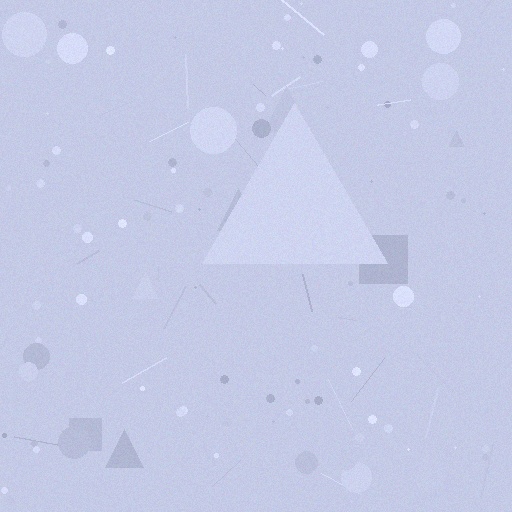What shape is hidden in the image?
A triangle is hidden in the image.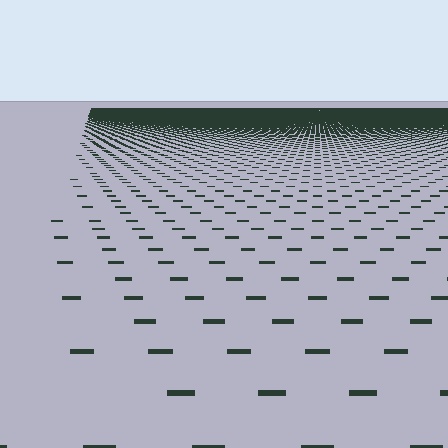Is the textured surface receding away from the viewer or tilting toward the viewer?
The surface is receding away from the viewer. Texture elements get smaller and denser toward the top.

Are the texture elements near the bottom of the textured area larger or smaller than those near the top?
Larger. Near the bottom, elements are closer to the viewer and appear at a bigger on-screen size.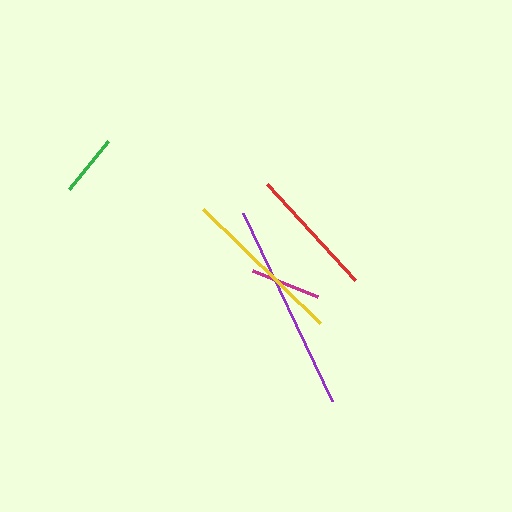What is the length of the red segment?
The red segment is approximately 130 pixels long.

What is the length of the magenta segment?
The magenta segment is approximately 71 pixels long.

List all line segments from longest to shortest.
From longest to shortest: purple, yellow, red, magenta, green.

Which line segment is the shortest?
The green line is the shortest at approximately 62 pixels.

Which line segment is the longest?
The purple line is the longest at approximately 208 pixels.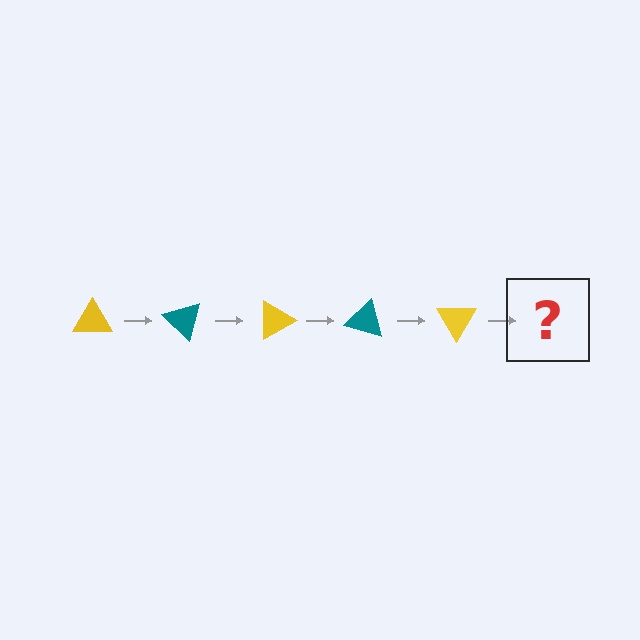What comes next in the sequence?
The next element should be a teal triangle, rotated 225 degrees from the start.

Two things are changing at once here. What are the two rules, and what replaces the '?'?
The two rules are that it rotates 45 degrees each step and the color cycles through yellow and teal. The '?' should be a teal triangle, rotated 225 degrees from the start.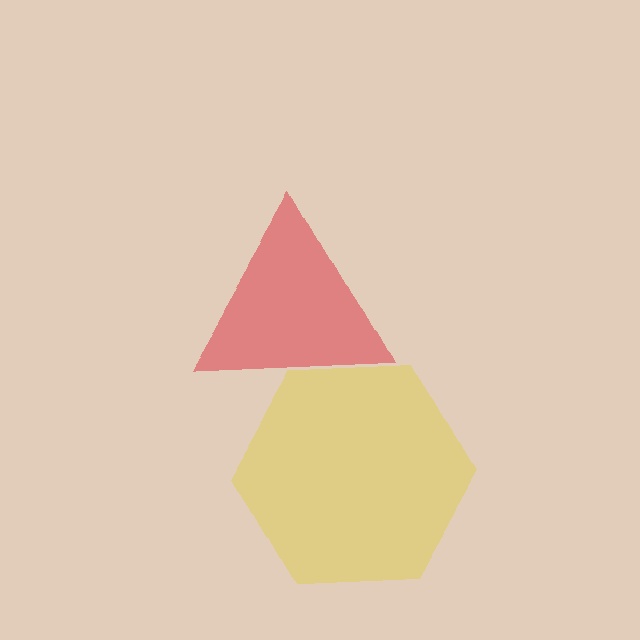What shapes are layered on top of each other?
The layered shapes are: a yellow hexagon, a red triangle.